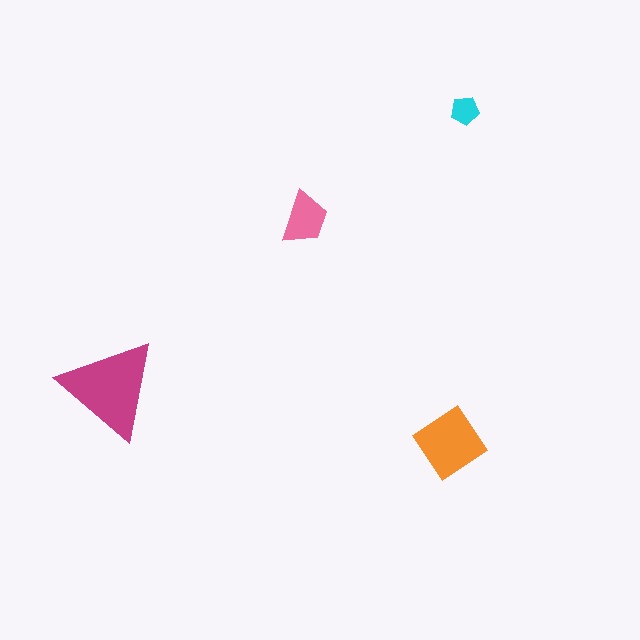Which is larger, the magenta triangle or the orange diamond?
The magenta triangle.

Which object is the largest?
The magenta triangle.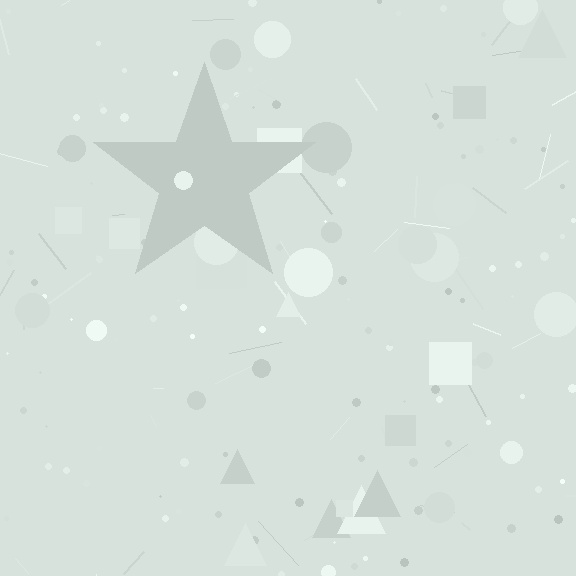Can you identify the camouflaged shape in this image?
The camouflaged shape is a star.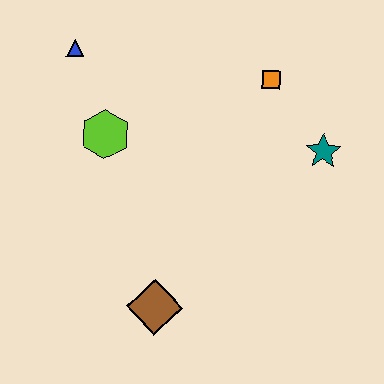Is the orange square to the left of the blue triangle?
No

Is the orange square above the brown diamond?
Yes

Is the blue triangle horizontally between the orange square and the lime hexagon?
No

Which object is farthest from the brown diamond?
The blue triangle is farthest from the brown diamond.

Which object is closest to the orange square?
The teal star is closest to the orange square.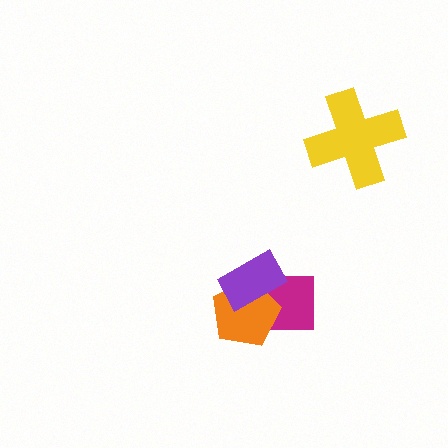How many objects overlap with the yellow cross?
0 objects overlap with the yellow cross.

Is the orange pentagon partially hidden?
Yes, it is partially covered by another shape.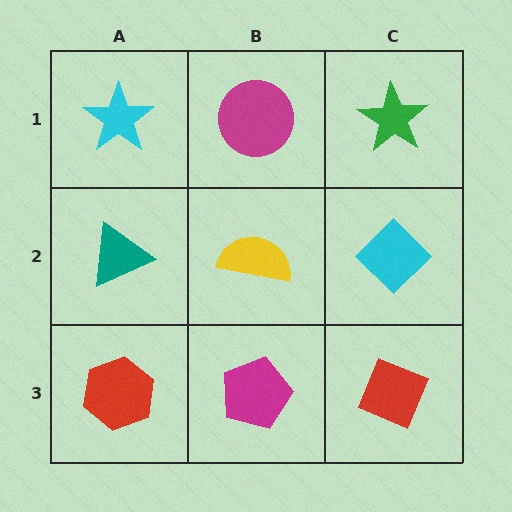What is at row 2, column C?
A cyan diamond.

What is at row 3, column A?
A red hexagon.